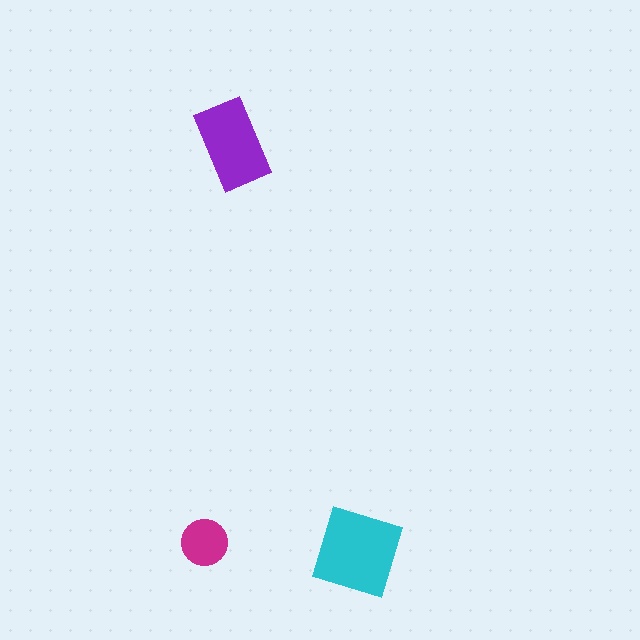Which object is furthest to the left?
The magenta circle is leftmost.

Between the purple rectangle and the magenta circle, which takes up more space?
The purple rectangle.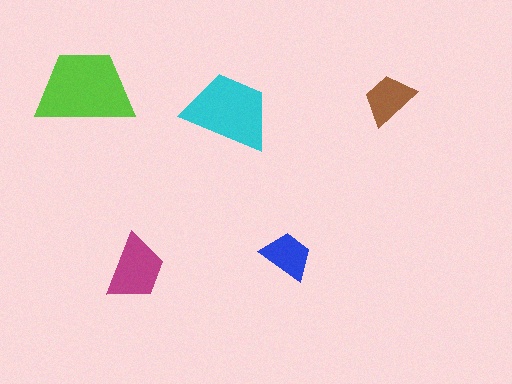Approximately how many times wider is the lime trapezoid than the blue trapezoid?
About 2 times wider.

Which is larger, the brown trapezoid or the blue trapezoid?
The brown one.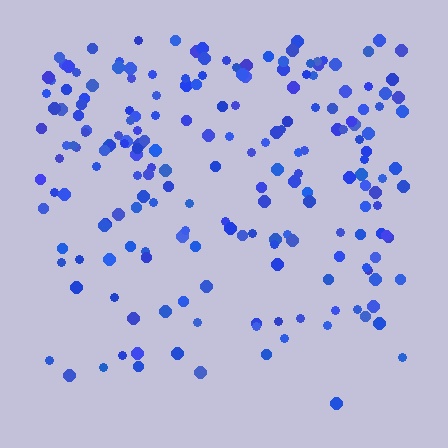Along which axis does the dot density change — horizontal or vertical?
Vertical.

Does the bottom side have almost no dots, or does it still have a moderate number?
Still a moderate number, just noticeably fewer than the top.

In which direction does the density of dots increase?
From bottom to top, with the top side densest.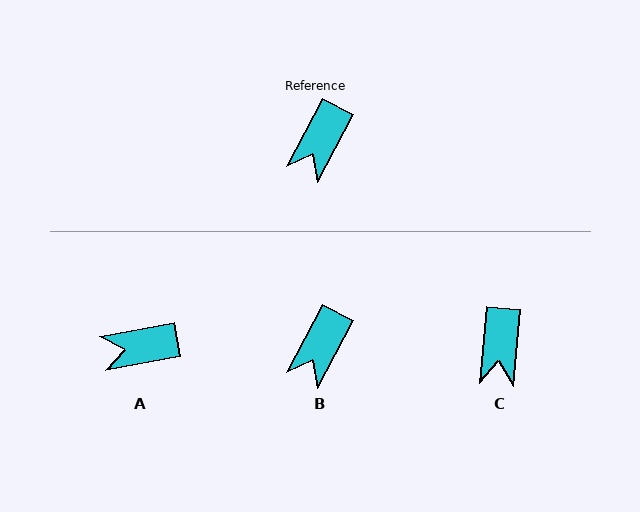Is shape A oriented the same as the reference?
No, it is off by about 52 degrees.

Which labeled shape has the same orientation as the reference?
B.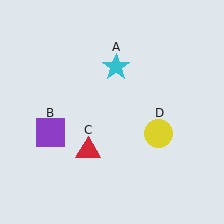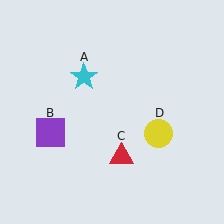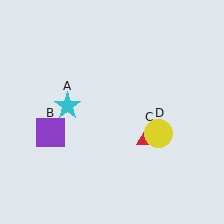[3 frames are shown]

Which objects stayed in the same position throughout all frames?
Purple square (object B) and yellow circle (object D) remained stationary.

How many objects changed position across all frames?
2 objects changed position: cyan star (object A), red triangle (object C).